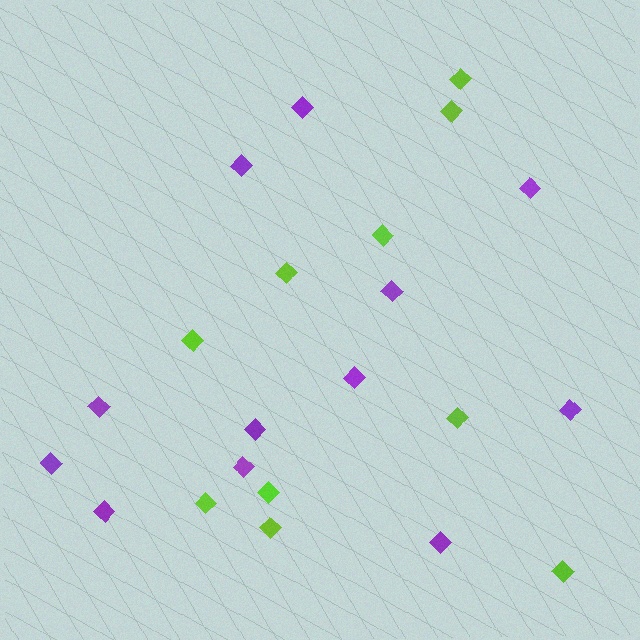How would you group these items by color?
There are 2 groups: one group of purple diamonds (12) and one group of lime diamonds (10).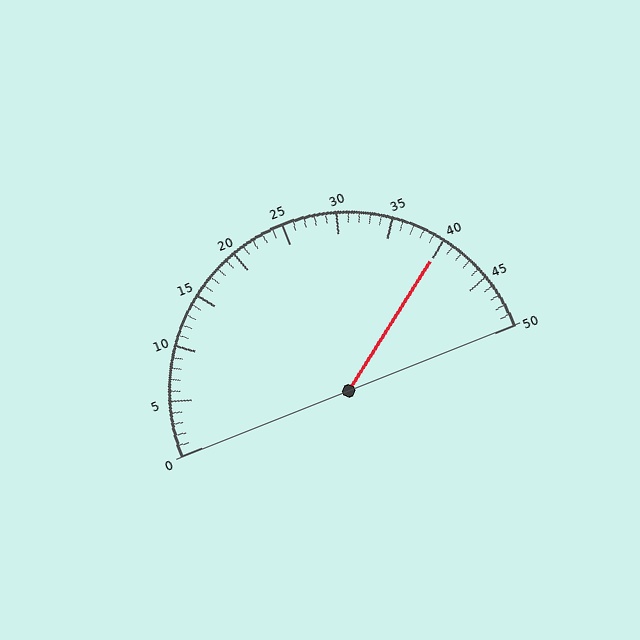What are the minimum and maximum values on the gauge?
The gauge ranges from 0 to 50.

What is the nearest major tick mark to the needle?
The nearest major tick mark is 40.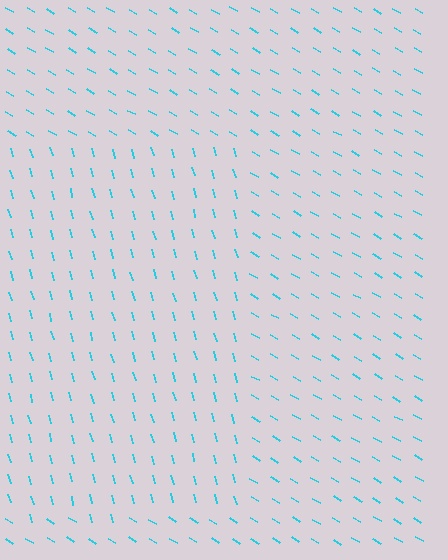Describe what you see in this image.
The image is filled with small cyan line segments. A rectangle region in the image has lines oriented differently from the surrounding lines, creating a visible texture boundary.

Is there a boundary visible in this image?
Yes, there is a texture boundary formed by a change in line orientation.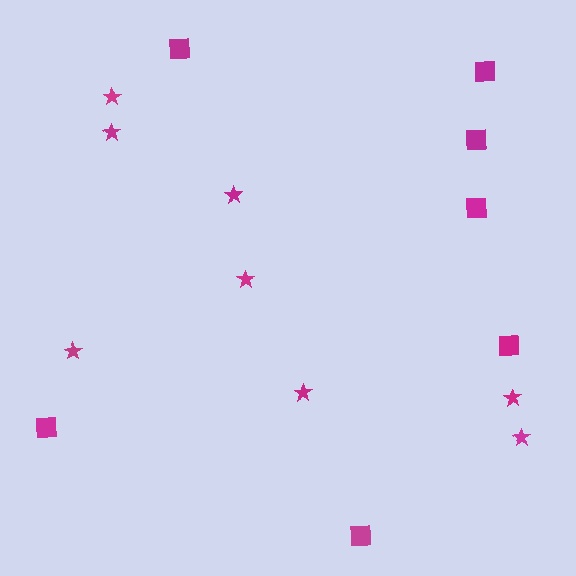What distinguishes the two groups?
There are 2 groups: one group of squares (7) and one group of stars (8).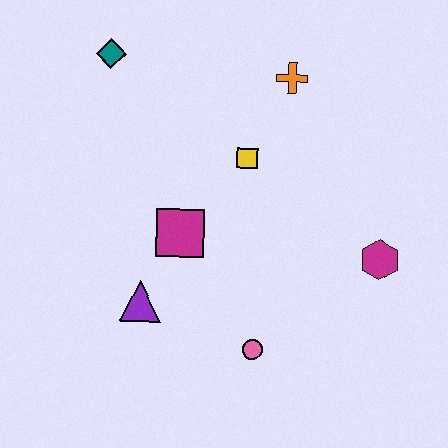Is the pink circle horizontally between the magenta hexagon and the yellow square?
Yes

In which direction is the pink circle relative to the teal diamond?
The pink circle is below the teal diamond.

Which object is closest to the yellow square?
The orange cross is closest to the yellow square.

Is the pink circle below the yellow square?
Yes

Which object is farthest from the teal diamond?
The magenta hexagon is farthest from the teal diamond.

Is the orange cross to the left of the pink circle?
No